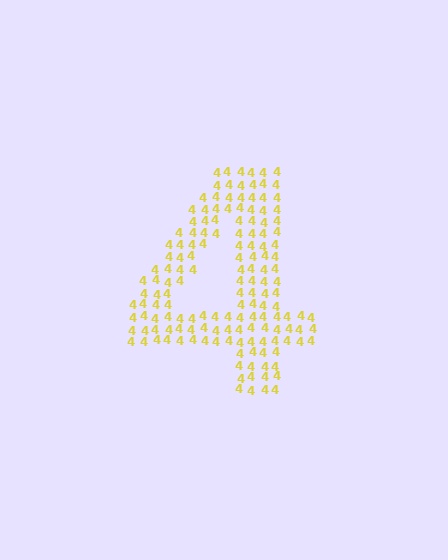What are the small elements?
The small elements are digit 4's.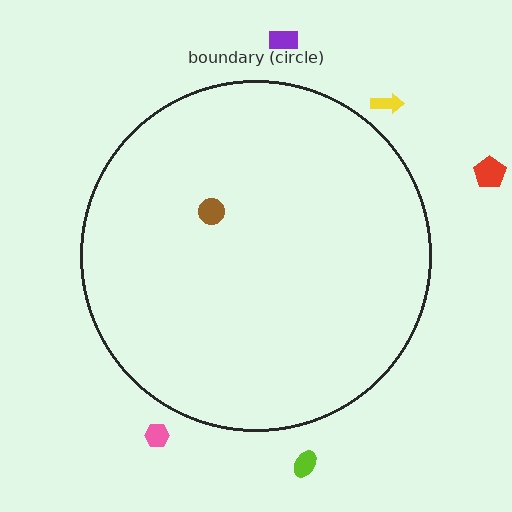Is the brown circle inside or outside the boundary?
Inside.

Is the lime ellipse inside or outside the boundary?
Outside.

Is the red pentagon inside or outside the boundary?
Outside.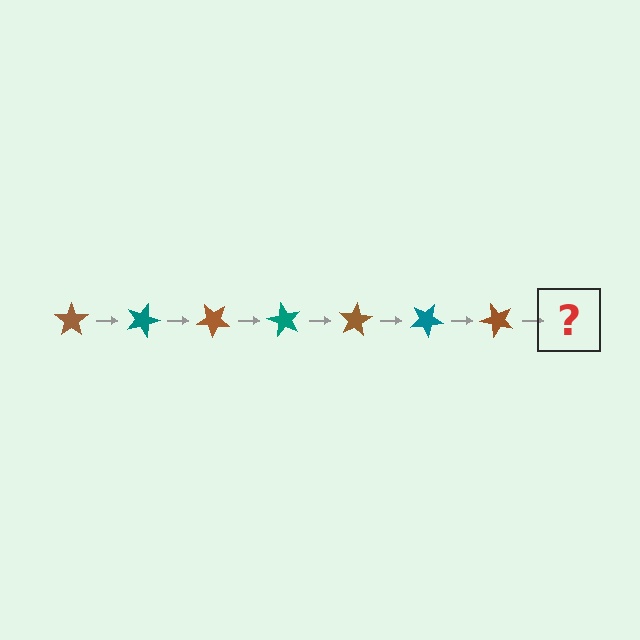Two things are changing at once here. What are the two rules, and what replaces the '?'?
The two rules are that it rotates 20 degrees each step and the color cycles through brown and teal. The '?' should be a teal star, rotated 140 degrees from the start.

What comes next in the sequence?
The next element should be a teal star, rotated 140 degrees from the start.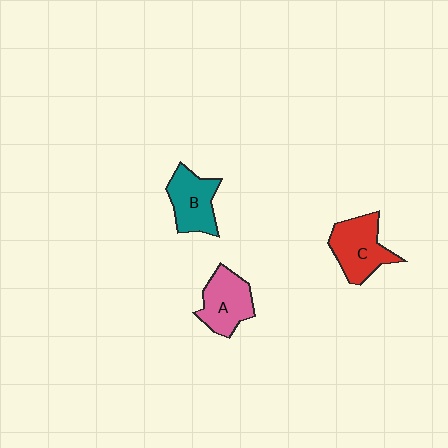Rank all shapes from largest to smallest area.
From largest to smallest: C (red), A (pink), B (teal).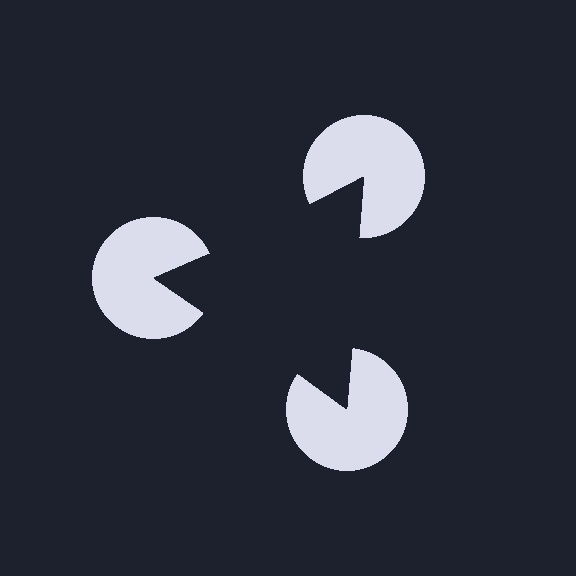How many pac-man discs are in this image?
There are 3 — one at each vertex of the illusory triangle.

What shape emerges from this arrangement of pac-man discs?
An illusory triangle — its edges are inferred from the aligned wedge cuts in the pac-man discs, not physically drawn.